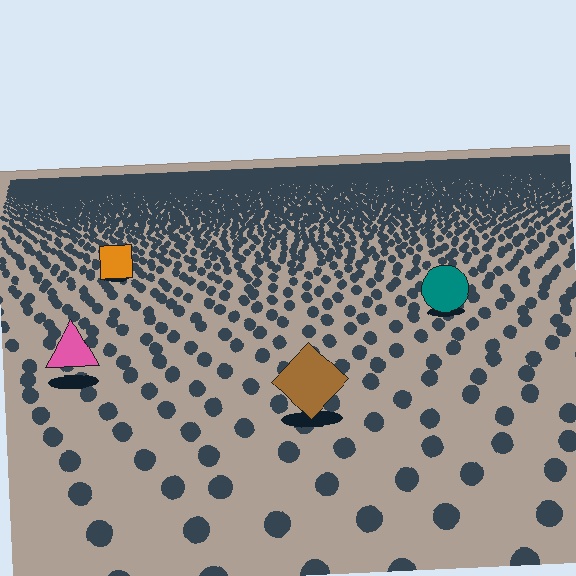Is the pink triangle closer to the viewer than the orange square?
Yes. The pink triangle is closer — you can tell from the texture gradient: the ground texture is coarser near it.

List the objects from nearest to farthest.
From nearest to farthest: the brown diamond, the pink triangle, the teal circle, the orange square.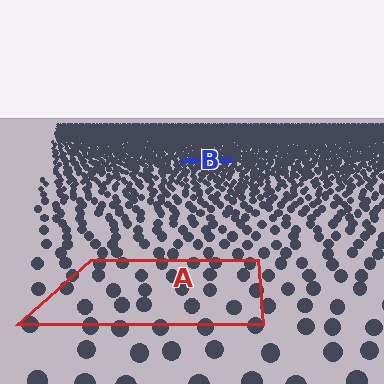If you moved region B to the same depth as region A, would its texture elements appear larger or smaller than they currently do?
They would appear larger. At a closer depth, the same texture elements are projected at a bigger on-screen size.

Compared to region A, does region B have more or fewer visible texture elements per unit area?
Region B has more texture elements per unit area — they are packed more densely because it is farther away.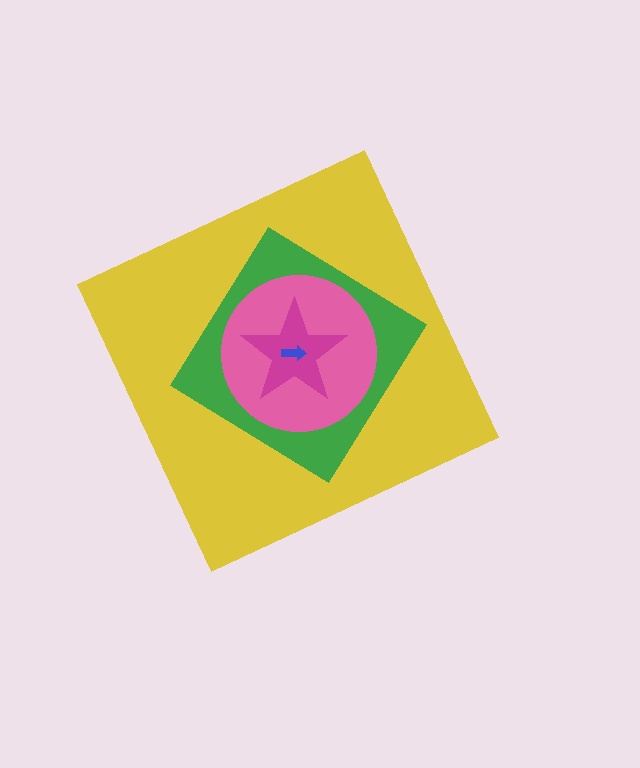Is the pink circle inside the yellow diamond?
Yes.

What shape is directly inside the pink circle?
The magenta star.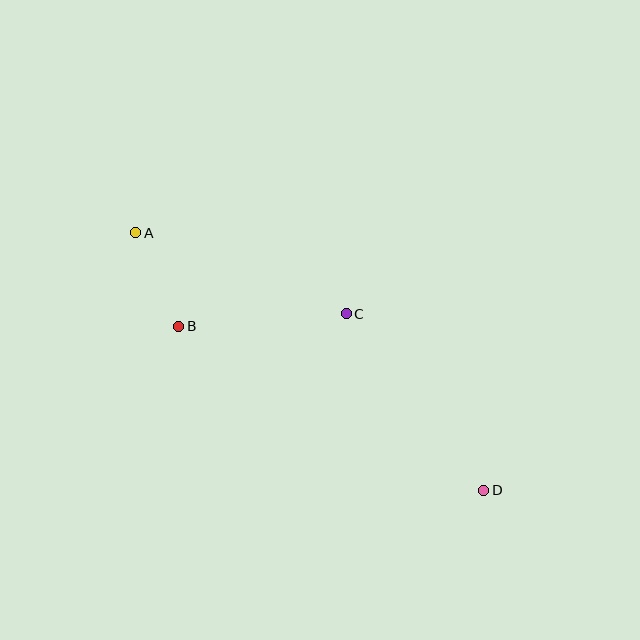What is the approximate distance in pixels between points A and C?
The distance between A and C is approximately 226 pixels.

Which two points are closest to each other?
Points A and B are closest to each other.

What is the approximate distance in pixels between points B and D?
The distance between B and D is approximately 346 pixels.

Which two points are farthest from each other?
Points A and D are farthest from each other.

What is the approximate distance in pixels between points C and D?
The distance between C and D is approximately 224 pixels.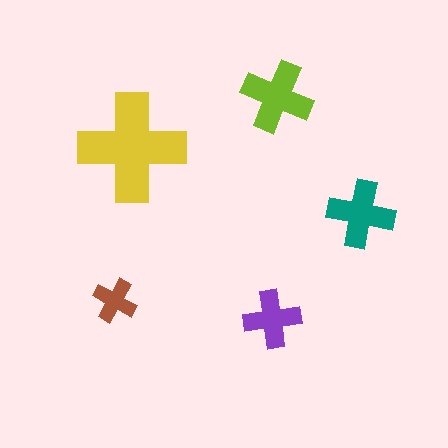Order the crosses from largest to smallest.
the yellow one, the lime one, the teal one, the purple one, the brown one.